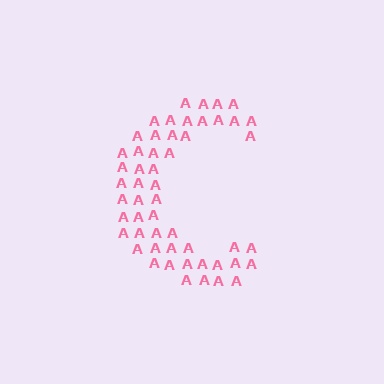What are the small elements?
The small elements are letter A's.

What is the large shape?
The large shape is the letter C.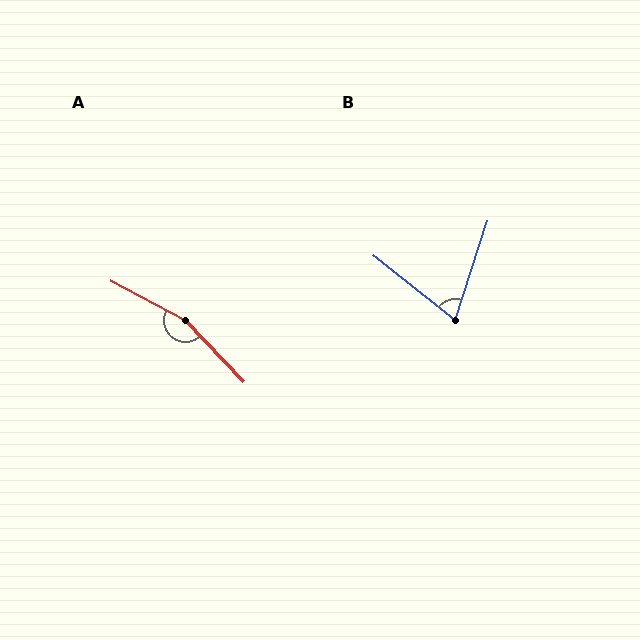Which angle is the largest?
A, at approximately 162 degrees.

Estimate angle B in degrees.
Approximately 70 degrees.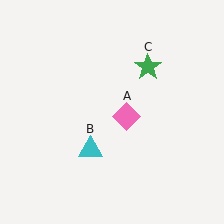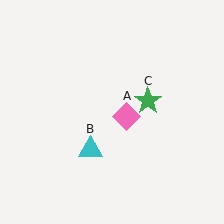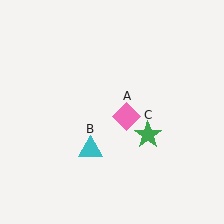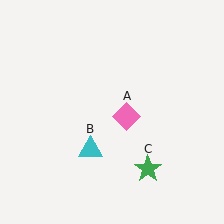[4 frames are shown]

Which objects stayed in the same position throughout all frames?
Pink diamond (object A) and cyan triangle (object B) remained stationary.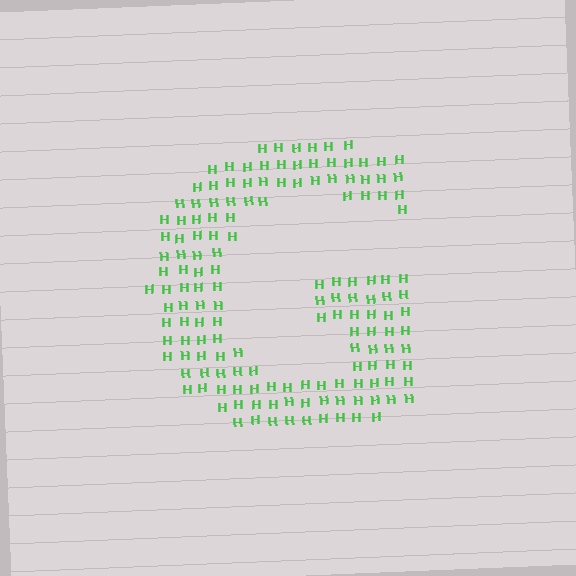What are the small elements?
The small elements are letter H's.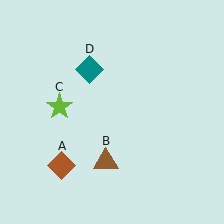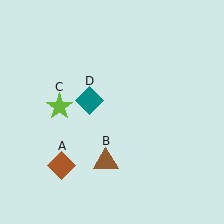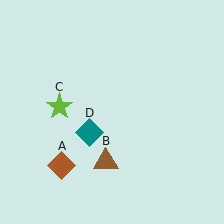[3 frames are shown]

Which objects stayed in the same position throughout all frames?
Brown diamond (object A) and brown triangle (object B) and lime star (object C) remained stationary.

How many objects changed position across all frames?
1 object changed position: teal diamond (object D).